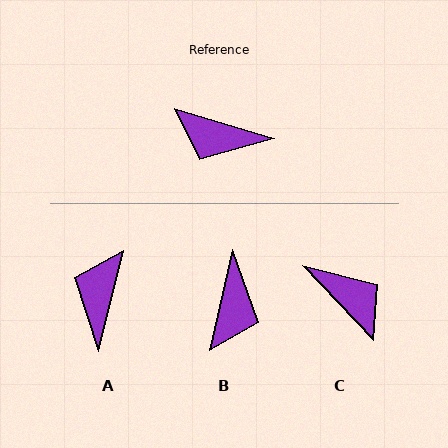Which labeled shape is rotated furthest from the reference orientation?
C, about 150 degrees away.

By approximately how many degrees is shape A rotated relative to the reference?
Approximately 87 degrees clockwise.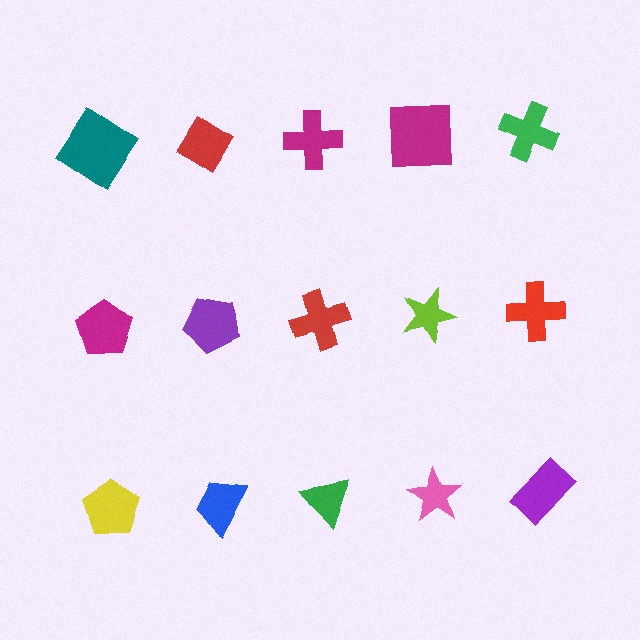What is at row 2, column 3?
A red cross.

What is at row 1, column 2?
A red diamond.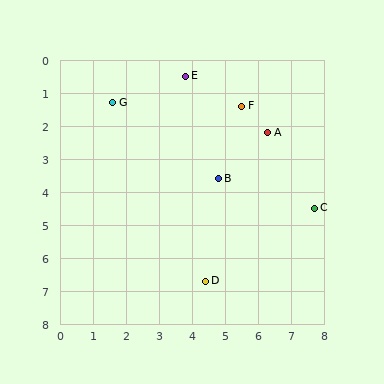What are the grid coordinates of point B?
Point B is at approximately (4.8, 3.6).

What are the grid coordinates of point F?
Point F is at approximately (5.5, 1.4).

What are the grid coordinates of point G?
Point G is at approximately (1.6, 1.3).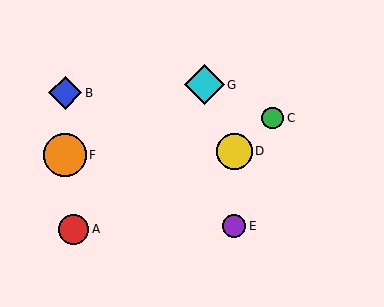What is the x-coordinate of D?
Object D is at x≈234.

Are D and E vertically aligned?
Yes, both are at x≈234.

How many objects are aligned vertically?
2 objects (D, E) are aligned vertically.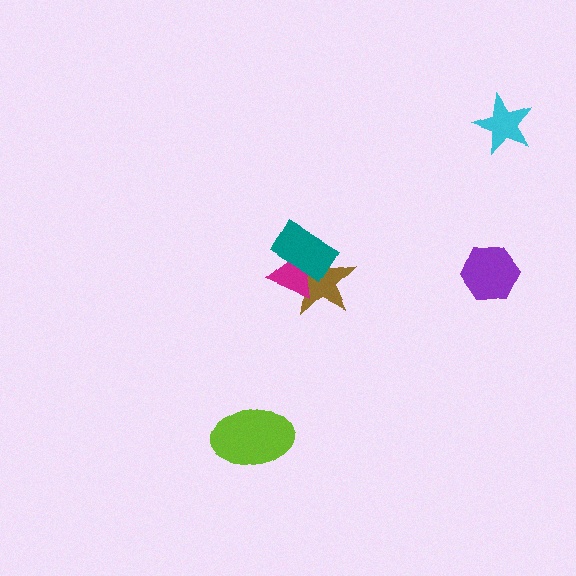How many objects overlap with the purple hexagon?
0 objects overlap with the purple hexagon.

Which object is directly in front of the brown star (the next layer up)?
The magenta triangle is directly in front of the brown star.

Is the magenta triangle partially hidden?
Yes, it is partially covered by another shape.